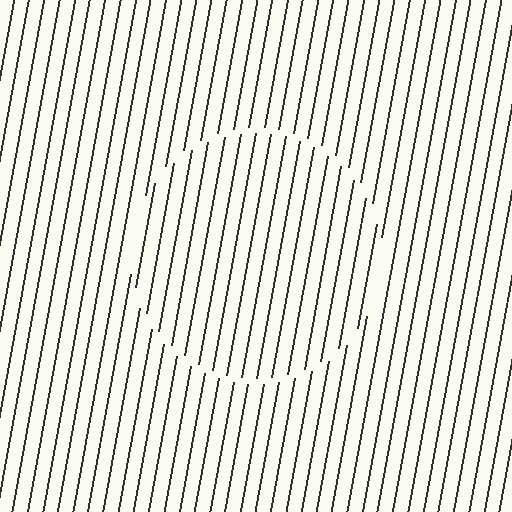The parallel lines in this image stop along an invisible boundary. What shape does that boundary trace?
An illusory circle. The interior of the shape contains the same grating, shifted by half a period — the contour is defined by the phase discontinuity where line-ends from the inner and outer gratings abut.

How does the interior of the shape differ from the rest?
The interior of the shape contains the same grating, shifted by half a period — the contour is defined by the phase discontinuity where line-ends from the inner and outer gratings abut.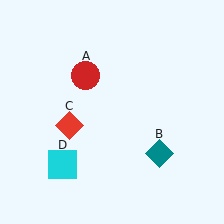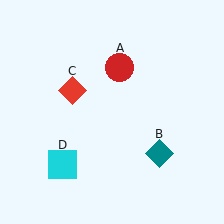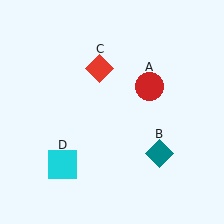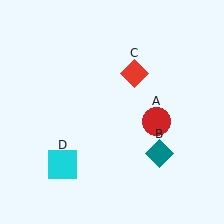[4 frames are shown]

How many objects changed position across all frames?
2 objects changed position: red circle (object A), red diamond (object C).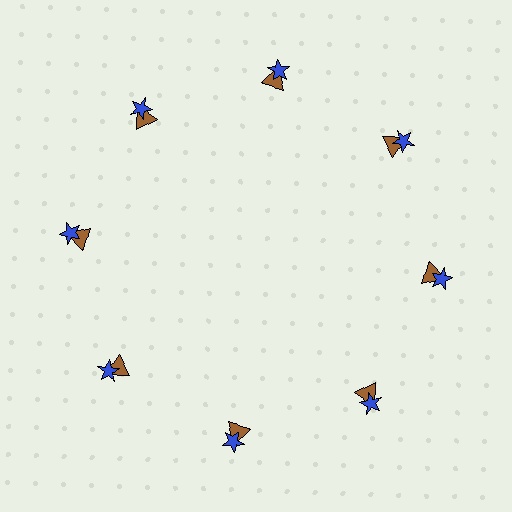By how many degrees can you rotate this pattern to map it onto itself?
The pattern maps onto itself every 45 degrees of rotation.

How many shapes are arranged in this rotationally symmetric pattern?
There are 16 shapes, arranged in 8 groups of 2.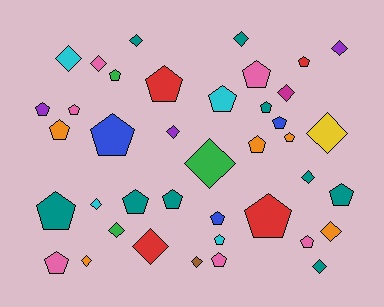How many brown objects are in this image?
There is 1 brown object.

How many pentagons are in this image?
There are 23 pentagons.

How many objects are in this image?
There are 40 objects.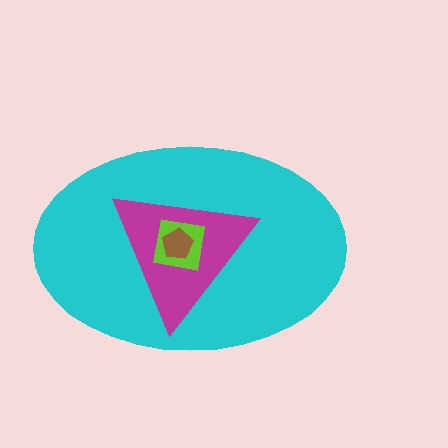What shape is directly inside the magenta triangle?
The lime square.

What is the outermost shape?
The cyan ellipse.